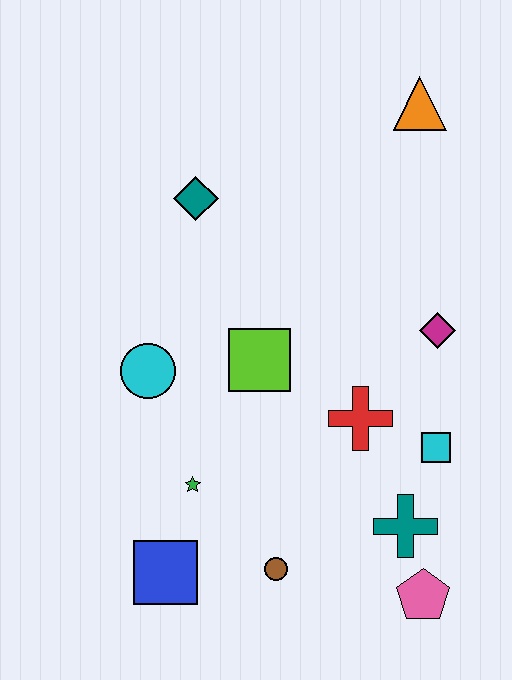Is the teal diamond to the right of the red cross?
No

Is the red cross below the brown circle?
No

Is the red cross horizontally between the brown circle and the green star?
No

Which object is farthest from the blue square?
The orange triangle is farthest from the blue square.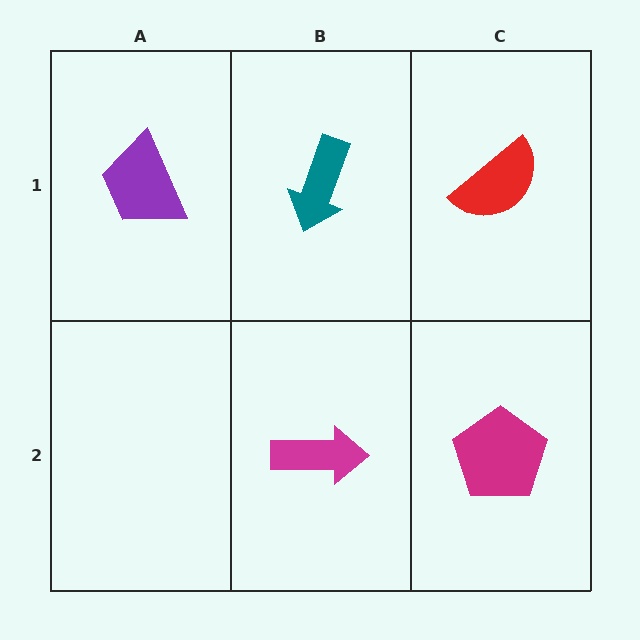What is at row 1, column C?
A red semicircle.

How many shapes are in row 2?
2 shapes.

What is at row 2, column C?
A magenta pentagon.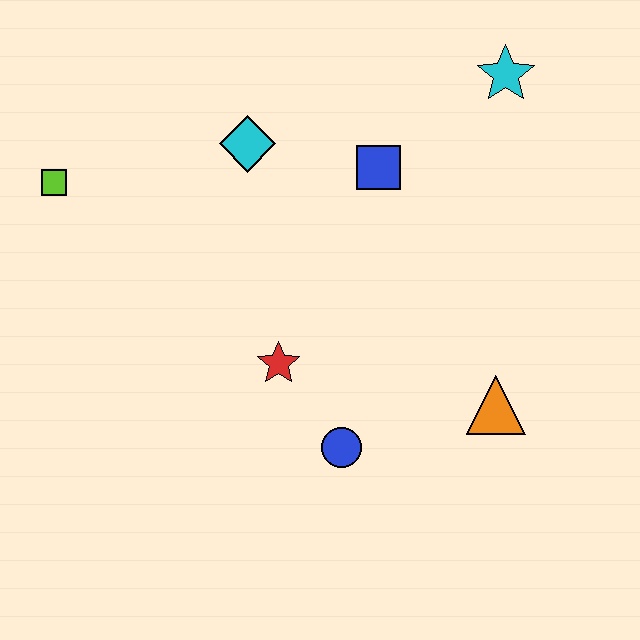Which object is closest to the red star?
The blue circle is closest to the red star.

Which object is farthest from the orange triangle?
The lime square is farthest from the orange triangle.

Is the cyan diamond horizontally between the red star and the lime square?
Yes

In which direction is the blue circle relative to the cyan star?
The blue circle is below the cyan star.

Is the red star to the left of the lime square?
No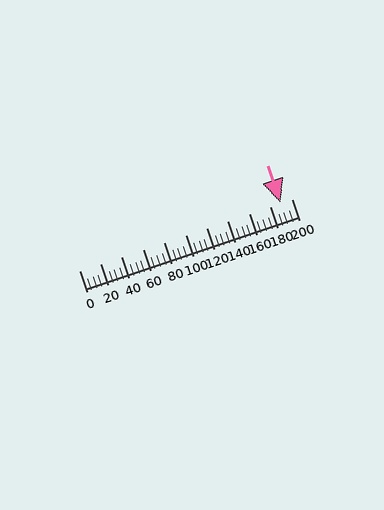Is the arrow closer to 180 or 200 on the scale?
The arrow is closer to 200.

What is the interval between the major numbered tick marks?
The major tick marks are spaced 20 units apart.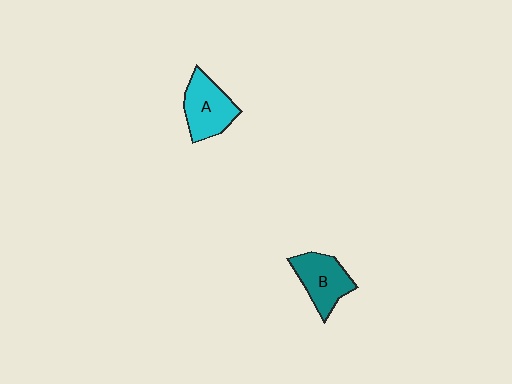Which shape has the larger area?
Shape A (cyan).